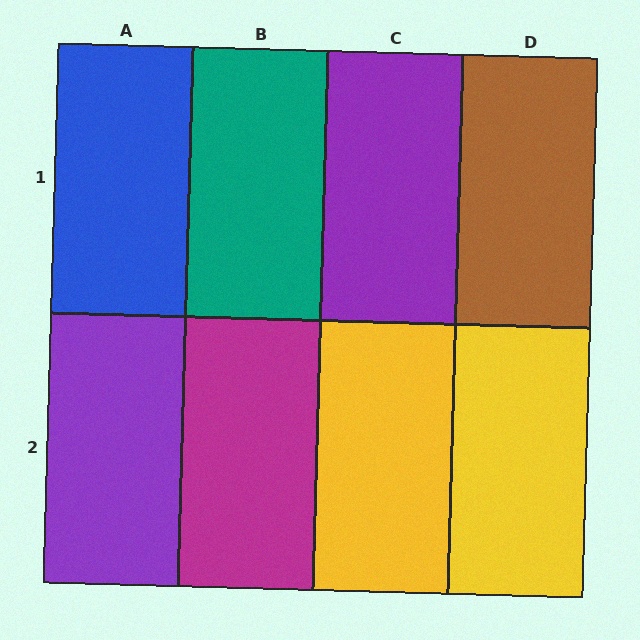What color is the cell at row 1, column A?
Blue.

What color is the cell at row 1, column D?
Brown.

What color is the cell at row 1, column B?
Teal.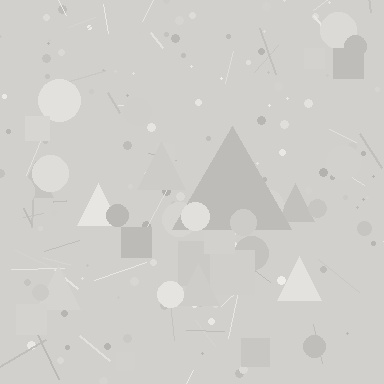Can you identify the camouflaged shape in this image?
The camouflaged shape is a triangle.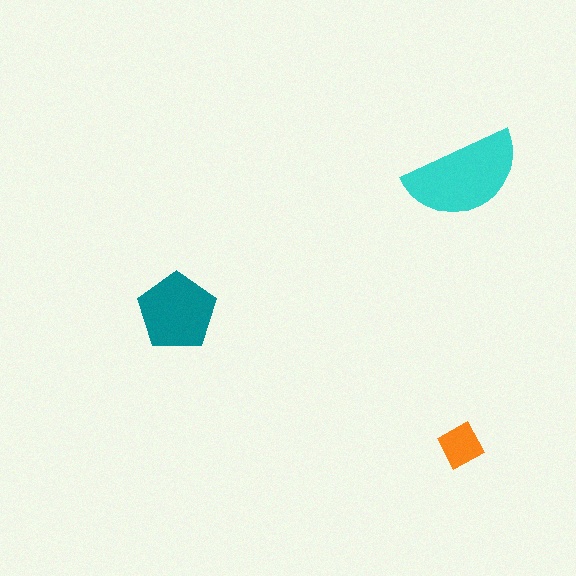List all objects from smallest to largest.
The orange diamond, the teal pentagon, the cyan semicircle.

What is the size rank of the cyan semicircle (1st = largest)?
1st.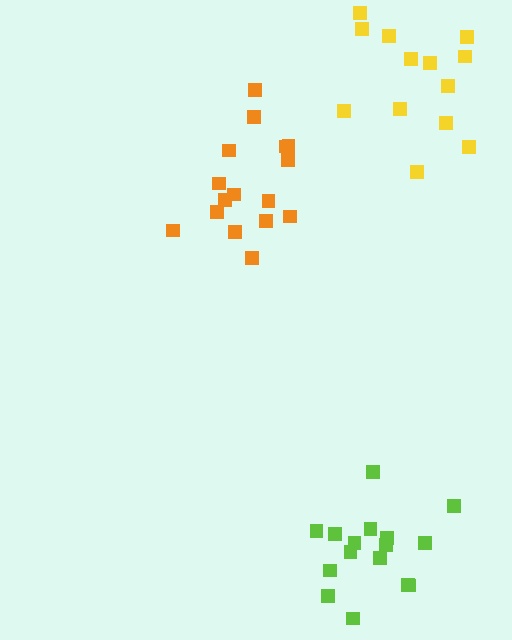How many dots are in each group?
Group 1: 16 dots, Group 2: 16 dots, Group 3: 13 dots (45 total).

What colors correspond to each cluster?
The clusters are colored: orange, lime, yellow.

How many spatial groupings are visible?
There are 3 spatial groupings.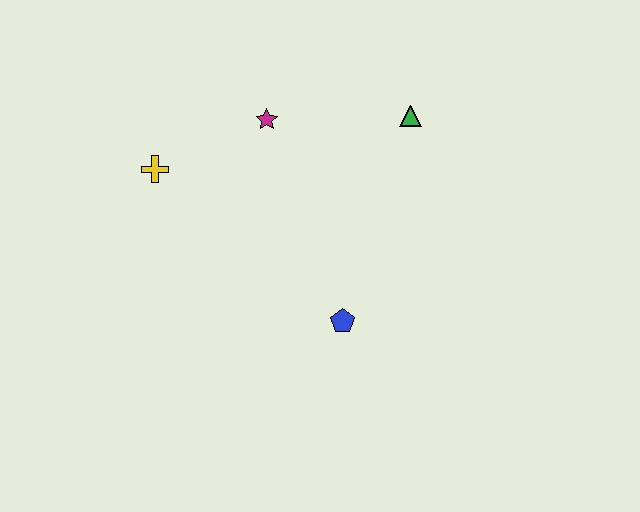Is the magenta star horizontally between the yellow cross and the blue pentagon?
Yes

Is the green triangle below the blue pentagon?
No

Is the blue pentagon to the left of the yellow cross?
No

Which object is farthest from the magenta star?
The blue pentagon is farthest from the magenta star.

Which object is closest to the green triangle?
The magenta star is closest to the green triangle.